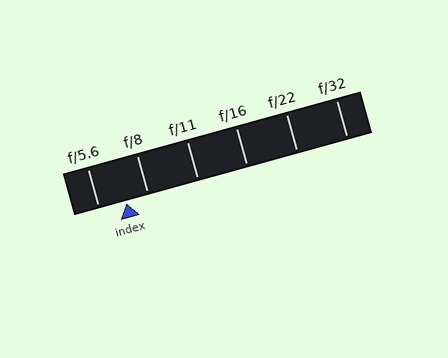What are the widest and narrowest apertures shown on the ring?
The widest aperture shown is f/5.6 and the narrowest is f/32.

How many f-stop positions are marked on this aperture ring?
There are 6 f-stop positions marked.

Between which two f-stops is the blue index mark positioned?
The index mark is between f/5.6 and f/8.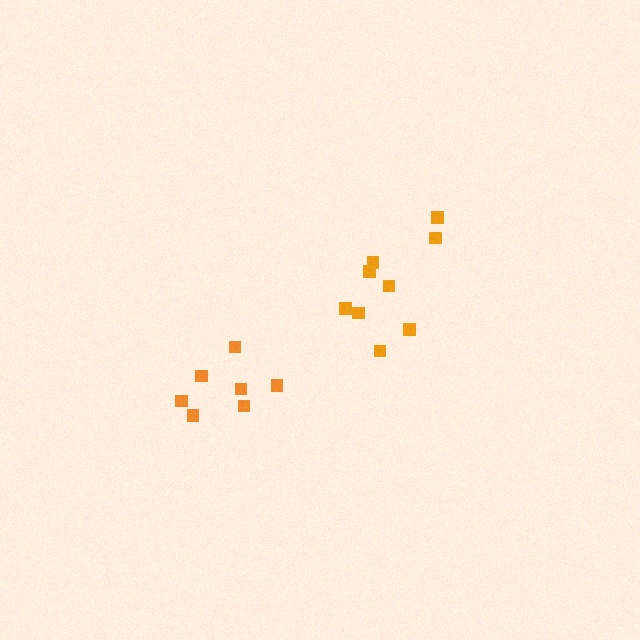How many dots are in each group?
Group 1: 9 dots, Group 2: 7 dots (16 total).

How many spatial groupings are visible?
There are 2 spatial groupings.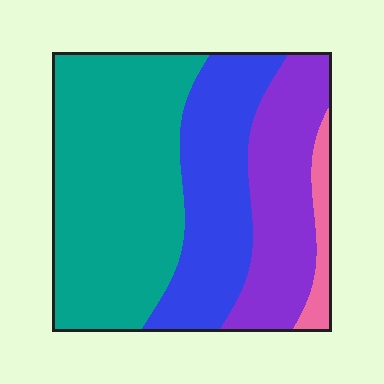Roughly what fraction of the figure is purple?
Purple covers 23% of the figure.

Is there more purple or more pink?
Purple.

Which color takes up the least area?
Pink, at roughly 5%.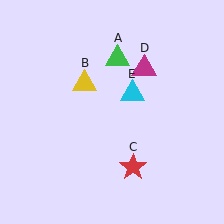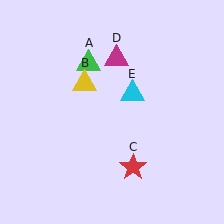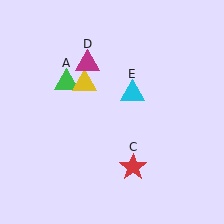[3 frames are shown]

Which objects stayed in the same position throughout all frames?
Yellow triangle (object B) and red star (object C) and cyan triangle (object E) remained stationary.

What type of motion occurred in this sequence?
The green triangle (object A), magenta triangle (object D) rotated counterclockwise around the center of the scene.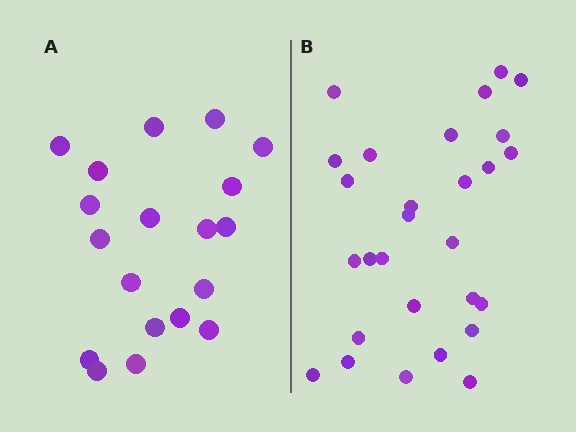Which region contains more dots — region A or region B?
Region B (the right region) has more dots.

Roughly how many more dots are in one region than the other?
Region B has roughly 8 or so more dots than region A.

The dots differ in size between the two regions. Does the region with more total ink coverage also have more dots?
No. Region A has more total ink coverage because its dots are larger, but region B actually contains more individual dots. Total area can be misleading — the number of items is what matters here.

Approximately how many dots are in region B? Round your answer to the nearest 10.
About 30 dots. (The exact count is 28, which rounds to 30.)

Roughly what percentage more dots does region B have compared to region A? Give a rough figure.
About 45% more.